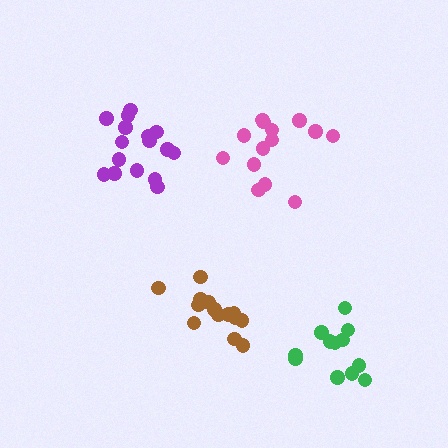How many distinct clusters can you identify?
There are 4 distinct clusters.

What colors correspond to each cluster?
The clusters are colored: green, purple, pink, brown.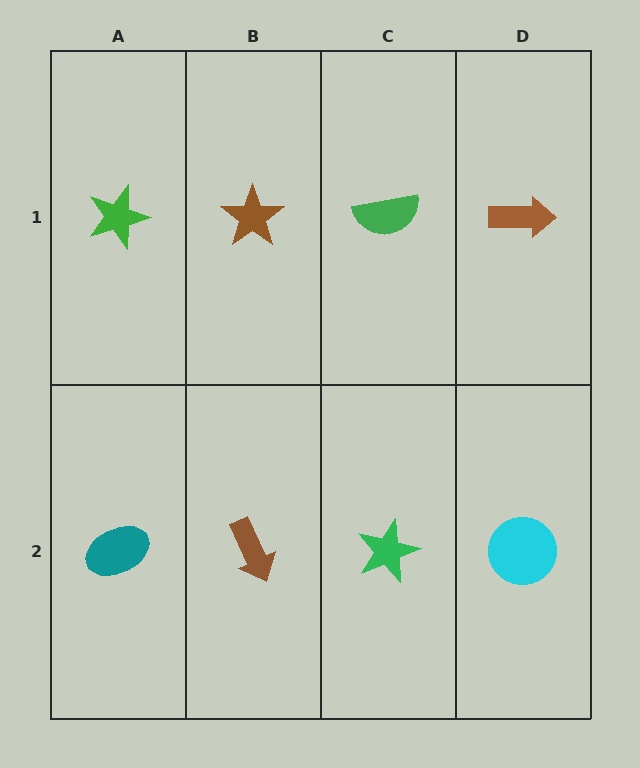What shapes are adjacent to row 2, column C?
A green semicircle (row 1, column C), a brown arrow (row 2, column B), a cyan circle (row 2, column D).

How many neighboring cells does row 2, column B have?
3.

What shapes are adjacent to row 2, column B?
A brown star (row 1, column B), a teal ellipse (row 2, column A), a green star (row 2, column C).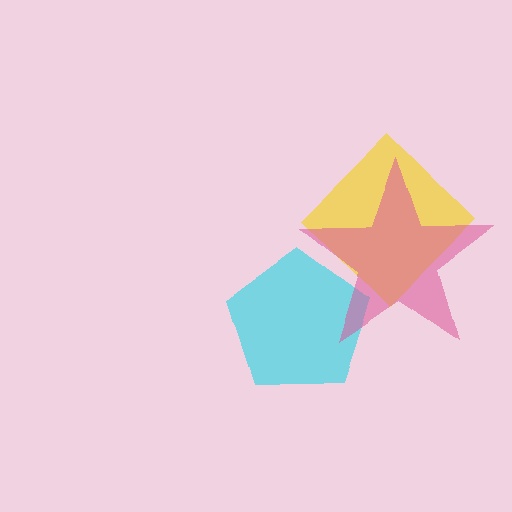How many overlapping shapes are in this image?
There are 3 overlapping shapes in the image.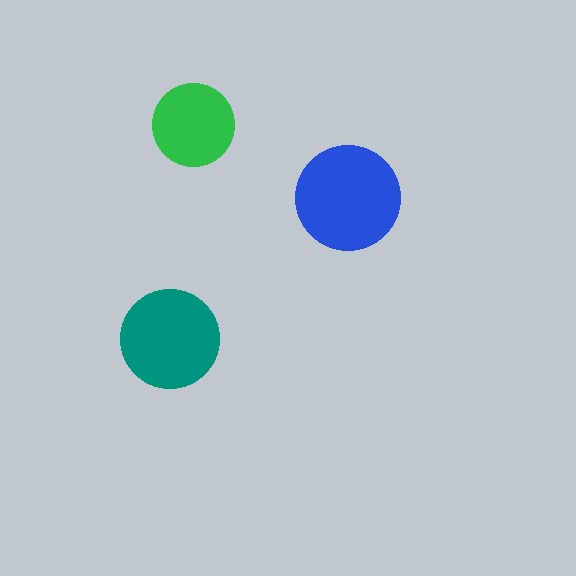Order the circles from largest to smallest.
the blue one, the teal one, the green one.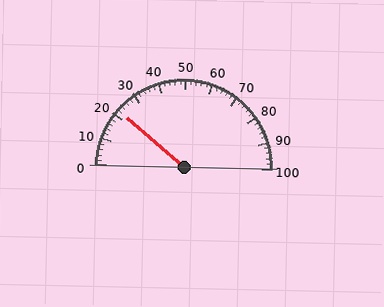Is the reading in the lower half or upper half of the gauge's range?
The reading is in the lower half of the range (0 to 100).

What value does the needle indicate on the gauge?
The needle indicates approximately 22.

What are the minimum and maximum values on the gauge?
The gauge ranges from 0 to 100.